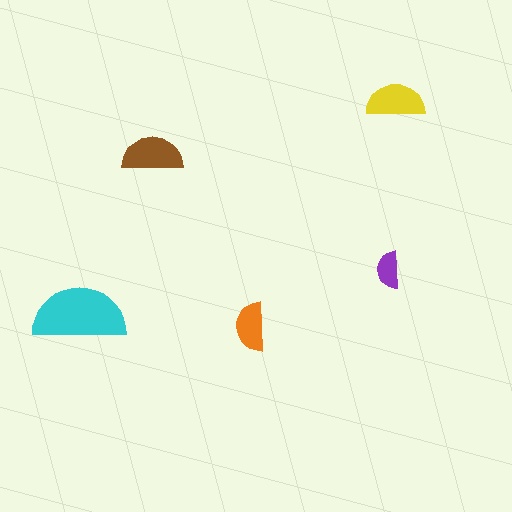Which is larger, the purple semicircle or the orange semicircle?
The orange one.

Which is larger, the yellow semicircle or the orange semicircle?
The yellow one.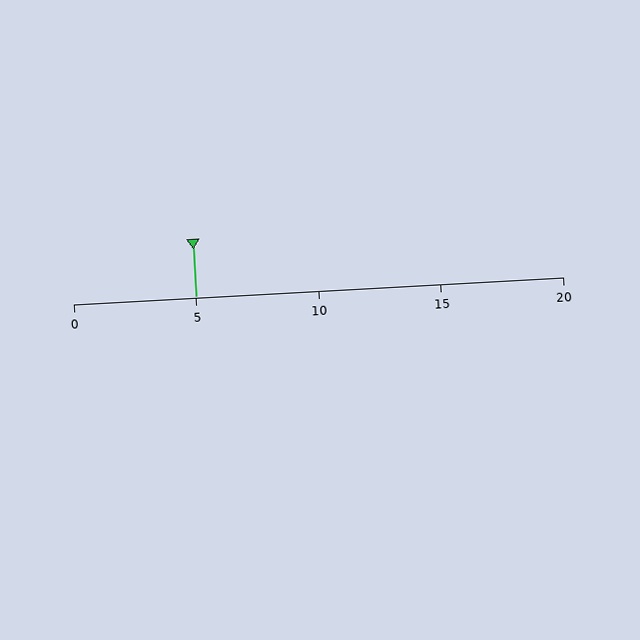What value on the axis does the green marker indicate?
The marker indicates approximately 5.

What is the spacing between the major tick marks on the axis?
The major ticks are spaced 5 apart.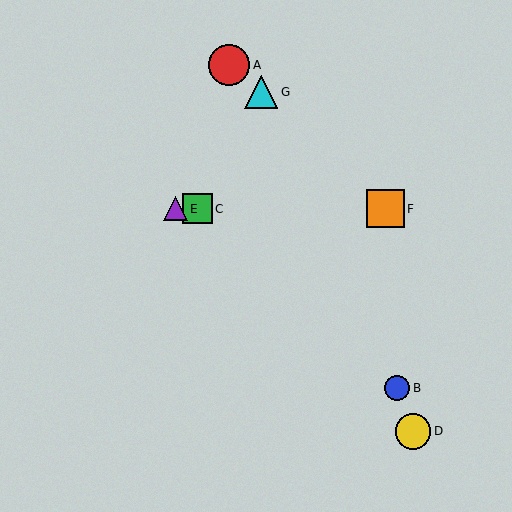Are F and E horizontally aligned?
Yes, both are at y≈209.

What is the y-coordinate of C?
Object C is at y≈209.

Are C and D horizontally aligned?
No, C is at y≈209 and D is at y≈431.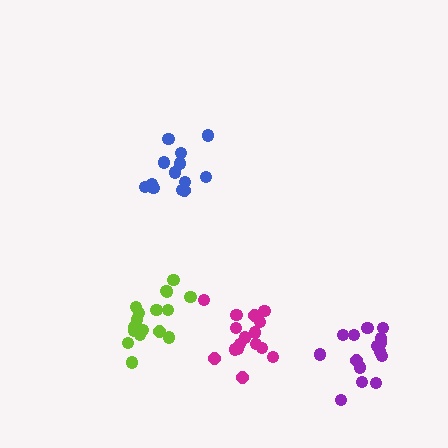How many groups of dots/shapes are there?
There are 4 groups.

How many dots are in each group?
Group 1: 13 dots, Group 2: 17 dots, Group 3: 16 dots, Group 4: 15 dots (61 total).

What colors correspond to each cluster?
The clusters are colored: blue, lime, magenta, purple.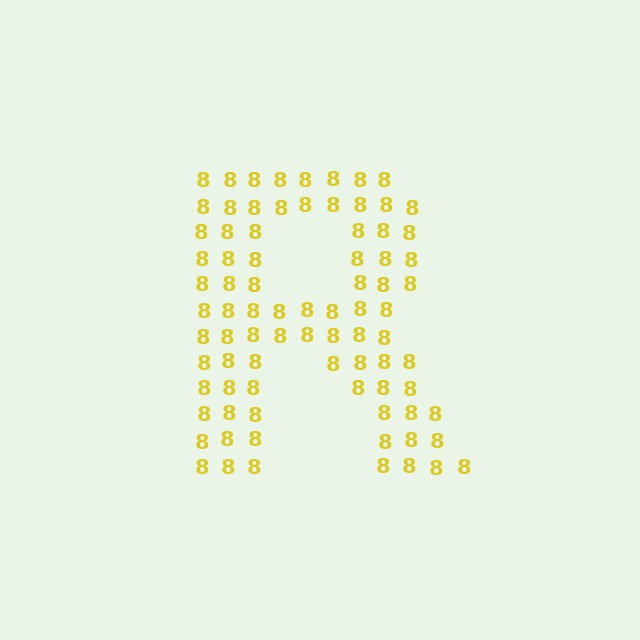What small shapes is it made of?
It is made of small digit 8's.